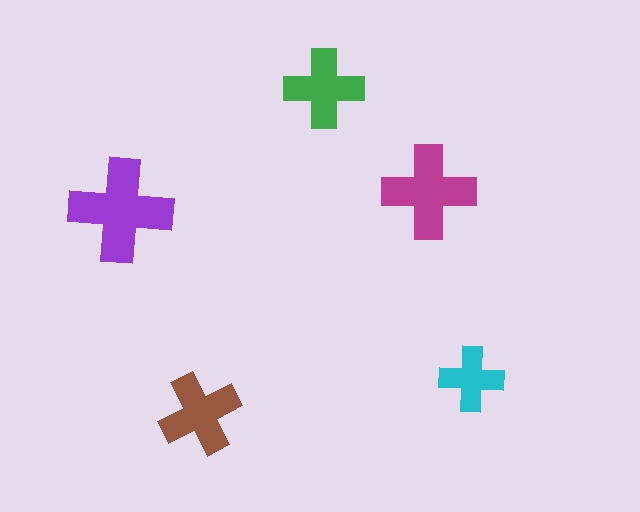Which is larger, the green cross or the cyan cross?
The green one.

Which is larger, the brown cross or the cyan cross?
The brown one.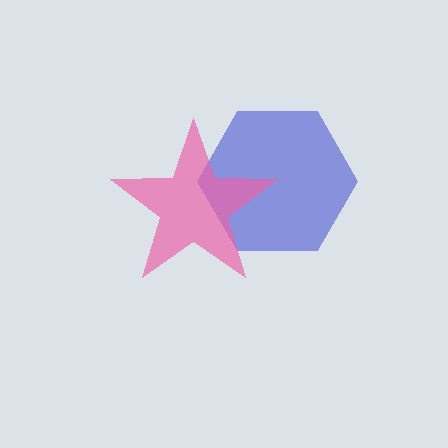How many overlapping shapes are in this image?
There are 2 overlapping shapes in the image.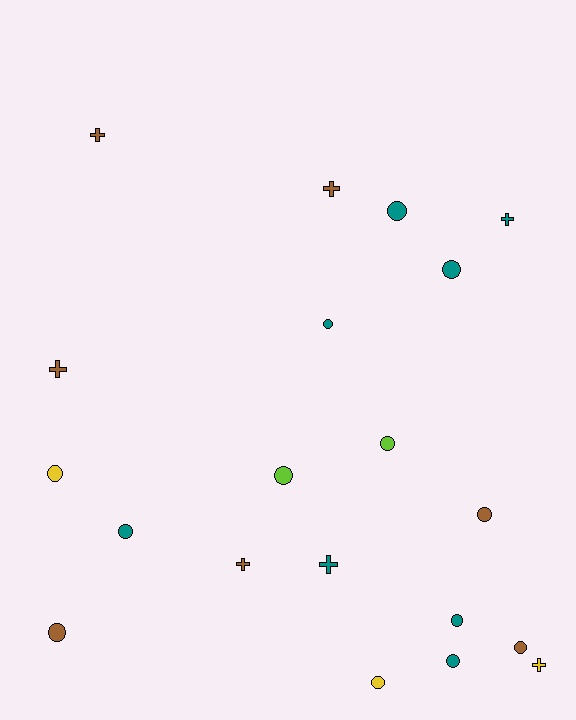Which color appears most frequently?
Teal, with 8 objects.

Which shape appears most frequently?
Circle, with 13 objects.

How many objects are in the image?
There are 20 objects.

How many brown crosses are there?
There are 4 brown crosses.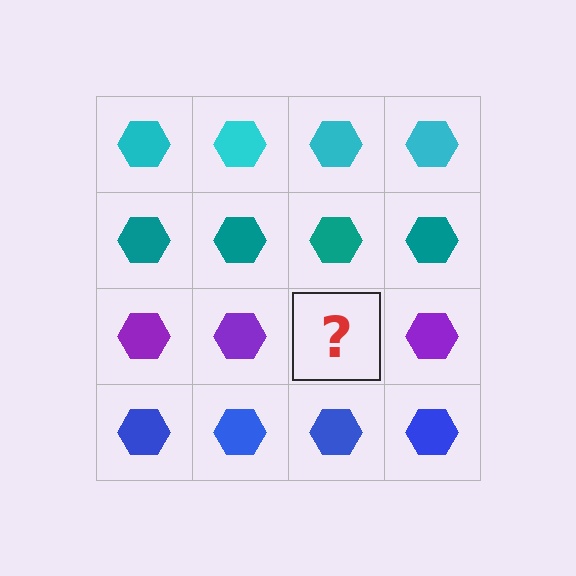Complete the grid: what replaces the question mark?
The question mark should be replaced with a purple hexagon.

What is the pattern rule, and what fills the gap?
The rule is that each row has a consistent color. The gap should be filled with a purple hexagon.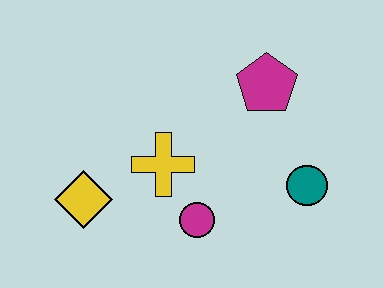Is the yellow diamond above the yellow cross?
No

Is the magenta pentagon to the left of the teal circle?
Yes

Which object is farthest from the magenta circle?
The magenta pentagon is farthest from the magenta circle.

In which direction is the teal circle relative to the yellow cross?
The teal circle is to the right of the yellow cross.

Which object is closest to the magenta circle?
The yellow cross is closest to the magenta circle.